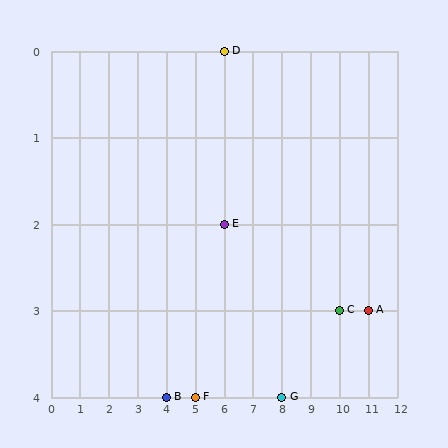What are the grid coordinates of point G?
Point G is at grid coordinates (8, 4).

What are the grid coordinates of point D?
Point D is at grid coordinates (6, 0).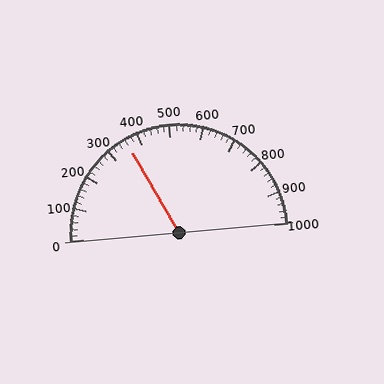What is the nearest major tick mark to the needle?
The nearest major tick mark is 400.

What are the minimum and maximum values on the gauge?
The gauge ranges from 0 to 1000.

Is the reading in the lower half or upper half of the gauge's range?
The reading is in the lower half of the range (0 to 1000).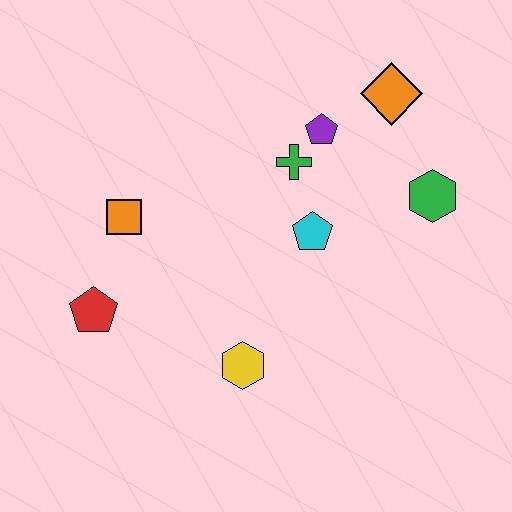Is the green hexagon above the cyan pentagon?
Yes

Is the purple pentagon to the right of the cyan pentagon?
Yes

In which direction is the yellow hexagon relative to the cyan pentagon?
The yellow hexagon is below the cyan pentagon.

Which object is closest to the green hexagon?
The orange diamond is closest to the green hexagon.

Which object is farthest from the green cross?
The red pentagon is farthest from the green cross.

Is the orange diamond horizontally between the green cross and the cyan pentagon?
No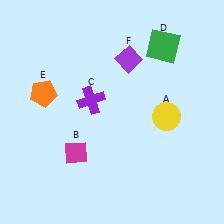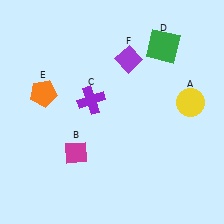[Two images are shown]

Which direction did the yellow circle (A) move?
The yellow circle (A) moved right.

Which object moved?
The yellow circle (A) moved right.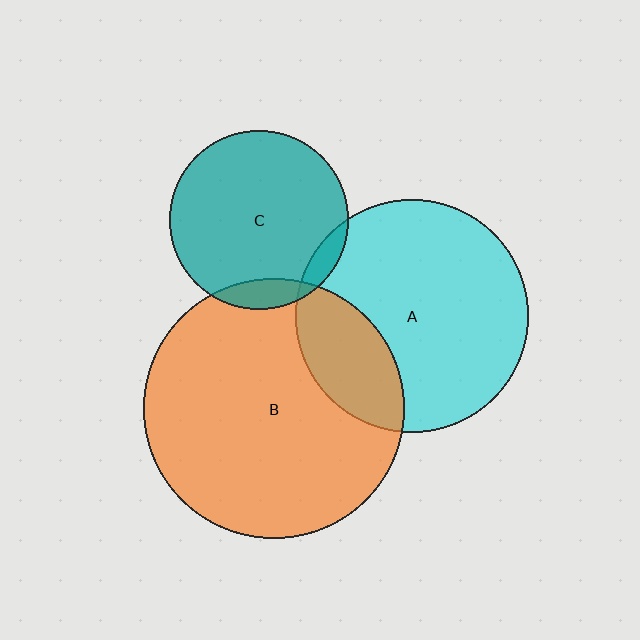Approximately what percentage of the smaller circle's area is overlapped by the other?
Approximately 25%.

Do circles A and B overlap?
Yes.